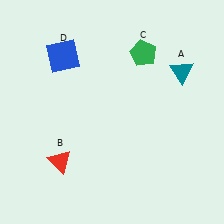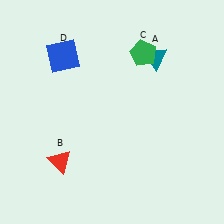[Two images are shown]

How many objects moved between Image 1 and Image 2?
1 object moved between the two images.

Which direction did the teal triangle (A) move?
The teal triangle (A) moved left.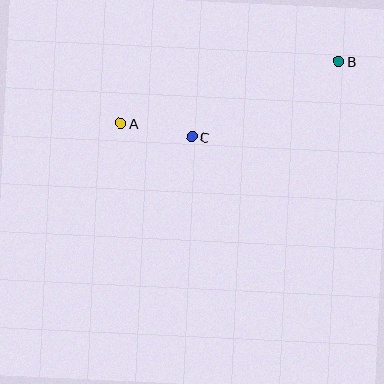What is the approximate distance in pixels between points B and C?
The distance between B and C is approximately 165 pixels.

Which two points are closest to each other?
Points A and C are closest to each other.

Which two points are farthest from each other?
Points A and B are farthest from each other.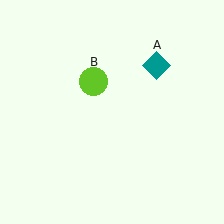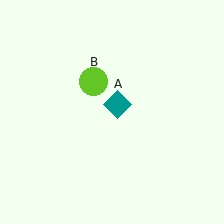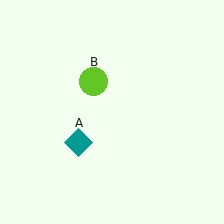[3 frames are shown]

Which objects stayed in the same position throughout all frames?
Lime circle (object B) remained stationary.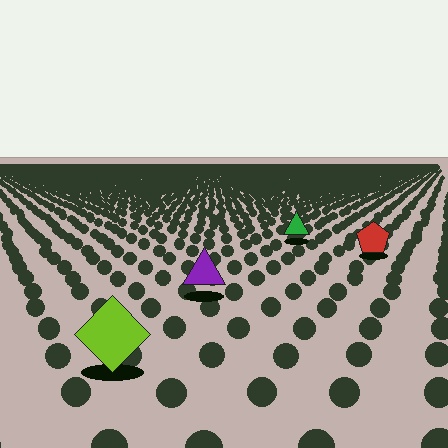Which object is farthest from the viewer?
The green triangle is farthest from the viewer. It appears smaller and the ground texture around it is denser.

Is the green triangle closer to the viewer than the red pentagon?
No. The red pentagon is closer — you can tell from the texture gradient: the ground texture is coarser near it.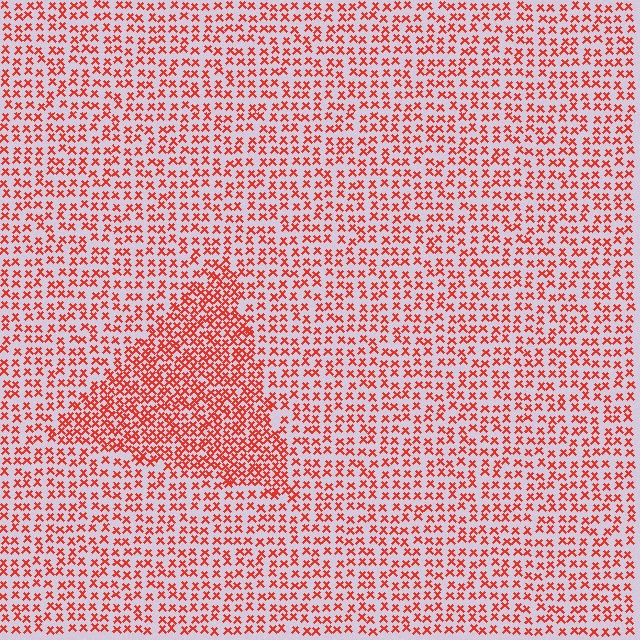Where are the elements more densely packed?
The elements are more densely packed inside the triangle boundary.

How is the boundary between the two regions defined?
The boundary is defined by a change in element density (approximately 1.8x ratio). All elements are the same color, size, and shape.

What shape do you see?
I see a triangle.